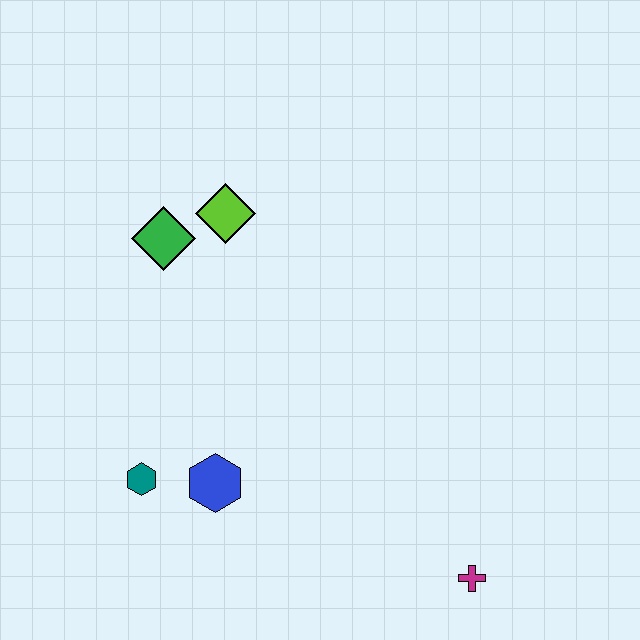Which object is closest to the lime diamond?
The green diamond is closest to the lime diamond.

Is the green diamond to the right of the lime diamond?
No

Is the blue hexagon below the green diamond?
Yes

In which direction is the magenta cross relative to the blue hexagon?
The magenta cross is to the right of the blue hexagon.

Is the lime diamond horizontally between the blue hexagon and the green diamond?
No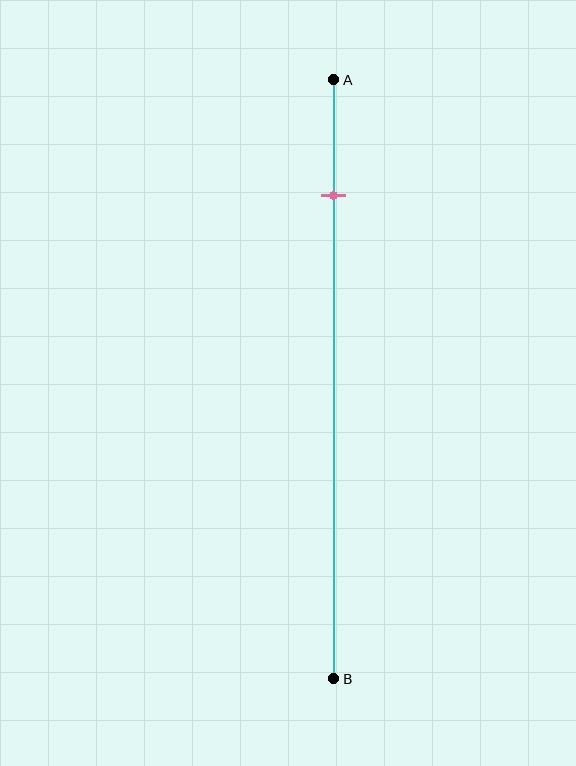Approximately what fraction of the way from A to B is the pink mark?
The pink mark is approximately 20% of the way from A to B.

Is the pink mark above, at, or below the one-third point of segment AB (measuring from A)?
The pink mark is above the one-third point of segment AB.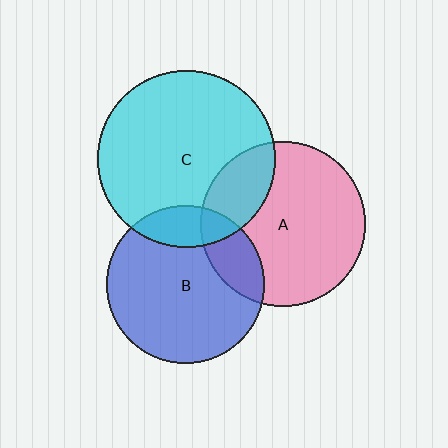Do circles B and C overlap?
Yes.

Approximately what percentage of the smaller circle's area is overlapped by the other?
Approximately 15%.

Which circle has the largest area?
Circle C (cyan).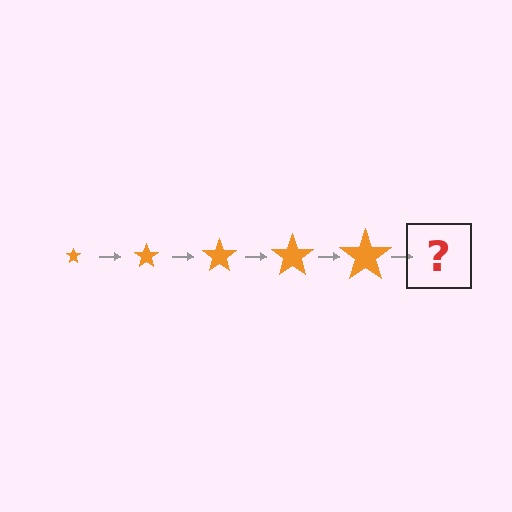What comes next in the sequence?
The next element should be an orange star, larger than the previous one.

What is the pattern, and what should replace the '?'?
The pattern is that the star gets progressively larger each step. The '?' should be an orange star, larger than the previous one.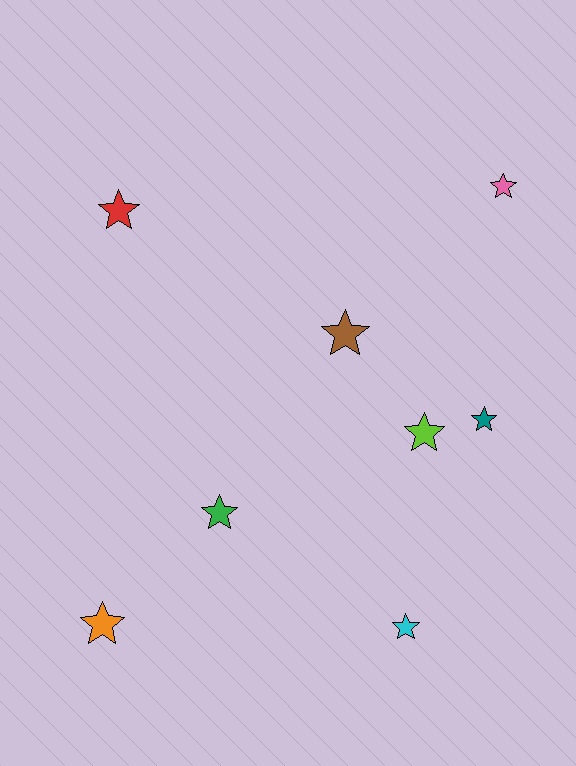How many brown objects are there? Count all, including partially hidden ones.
There is 1 brown object.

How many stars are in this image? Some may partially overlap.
There are 8 stars.